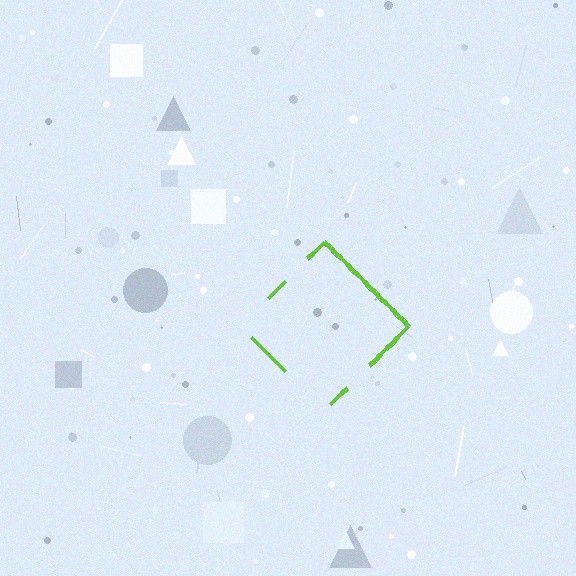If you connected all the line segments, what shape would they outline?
They would outline a diamond.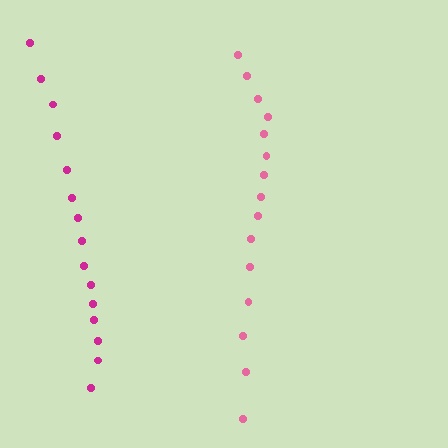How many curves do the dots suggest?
There are 2 distinct paths.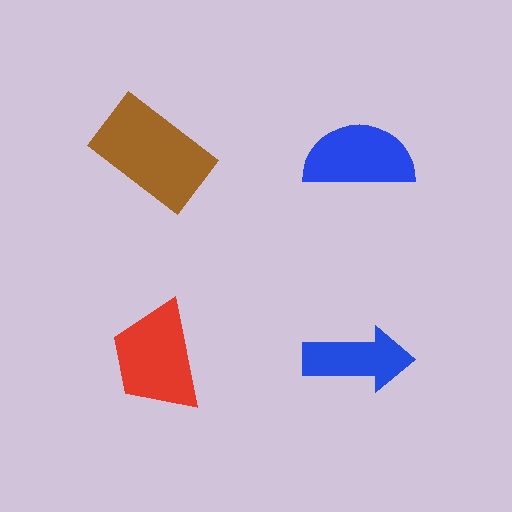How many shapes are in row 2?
2 shapes.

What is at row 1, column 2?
A blue semicircle.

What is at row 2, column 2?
A blue arrow.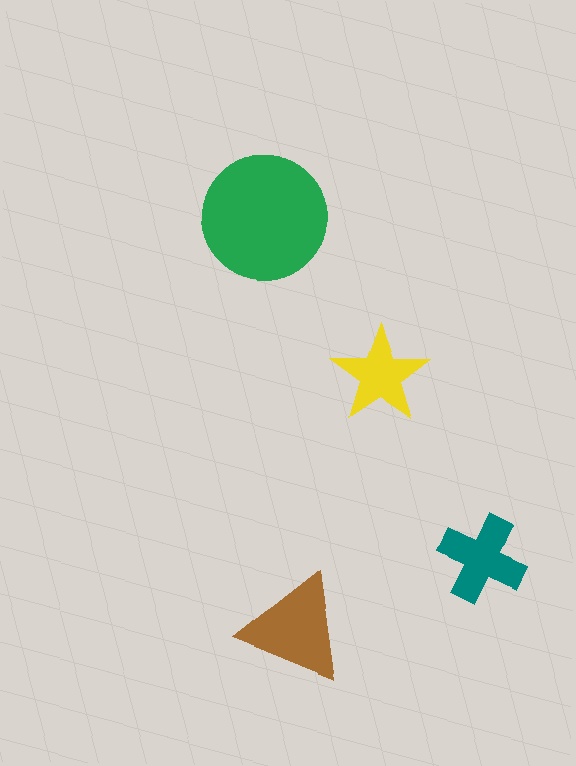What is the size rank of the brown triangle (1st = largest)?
2nd.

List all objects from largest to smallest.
The green circle, the brown triangle, the teal cross, the yellow star.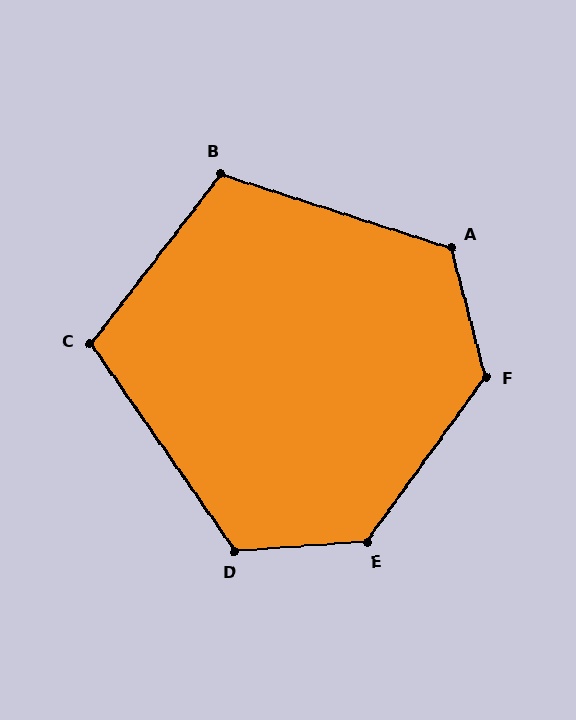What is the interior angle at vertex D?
Approximately 121 degrees (obtuse).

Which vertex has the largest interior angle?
E, at approximately 130 degrees.